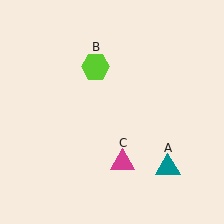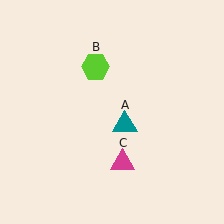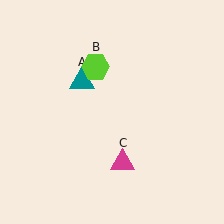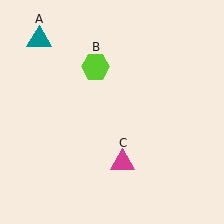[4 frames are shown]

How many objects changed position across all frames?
1 object changed position: teal triangle (object A).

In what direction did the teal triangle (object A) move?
The teal triangle (object A) moved up and to the left.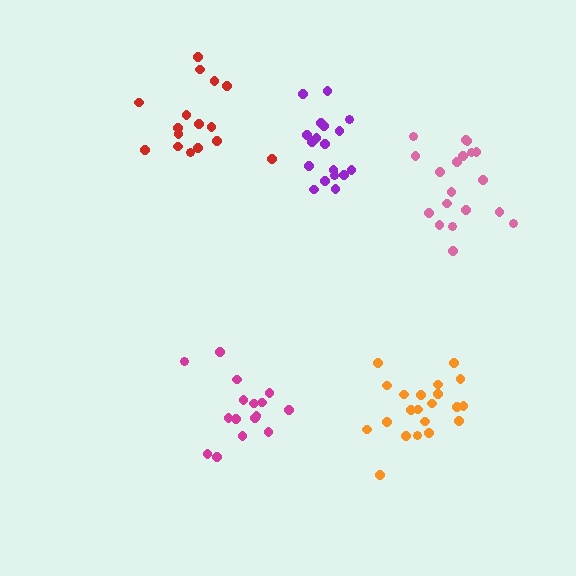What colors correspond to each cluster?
The clusters are colored: purple, magenta, orange, pink, red.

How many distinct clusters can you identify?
There are 5 distinct clusters.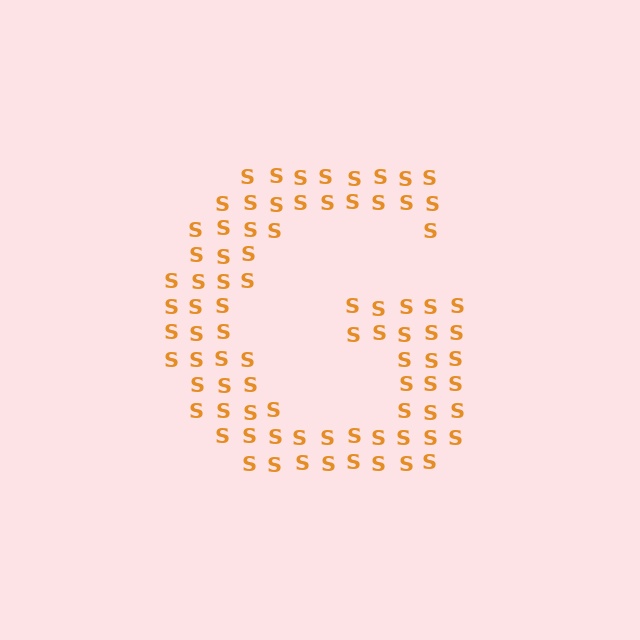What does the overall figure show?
The overall figure shows the letter G.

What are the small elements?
The small elements are letter S's.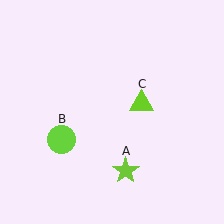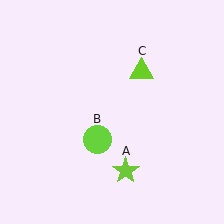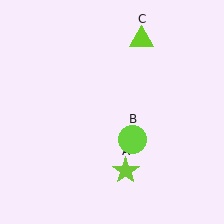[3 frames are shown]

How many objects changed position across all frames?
2 objects changed position: lime circle (object B), lime triangle (object C).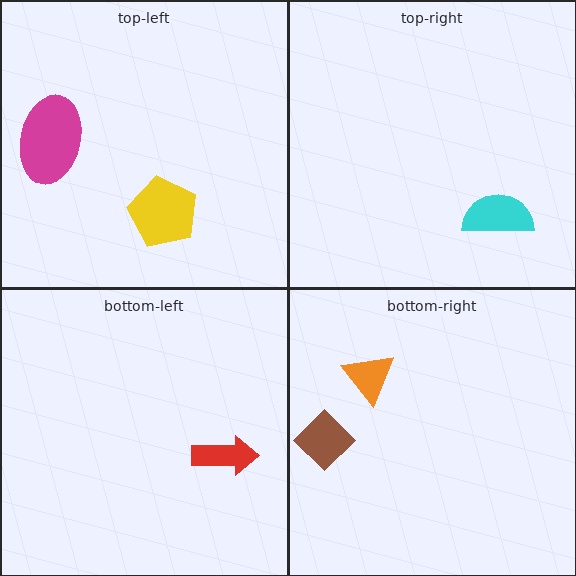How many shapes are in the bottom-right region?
2.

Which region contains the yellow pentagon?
The top-left region.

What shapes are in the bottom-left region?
The red arrow.